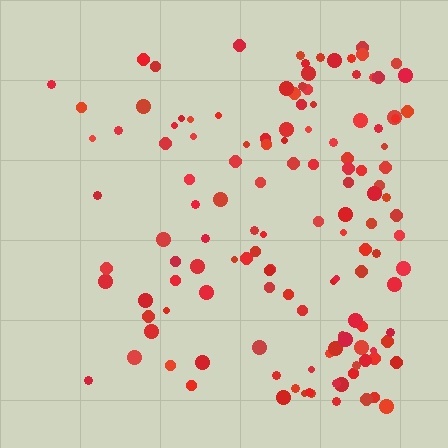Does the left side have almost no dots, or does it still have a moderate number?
Still a moderate number, just noticeably fewer than the right.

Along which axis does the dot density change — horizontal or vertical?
Horizontal.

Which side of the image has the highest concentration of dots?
The right.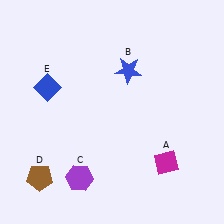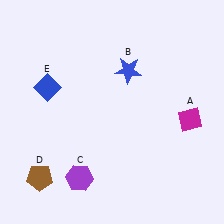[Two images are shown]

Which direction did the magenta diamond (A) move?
The magenta diamond (A) moved up.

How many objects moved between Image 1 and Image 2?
1 object moved between the two images.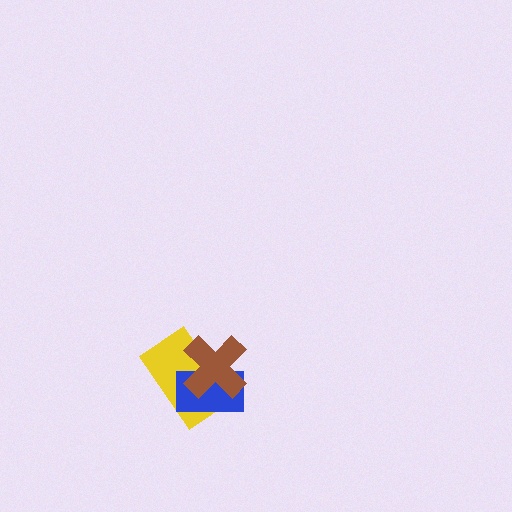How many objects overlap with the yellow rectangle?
2 objects overlap with the yellow rectangle.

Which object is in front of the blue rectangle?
The brown cross is in front of the blue rectangle.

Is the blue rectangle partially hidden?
Yes, it is partially covered by another shape.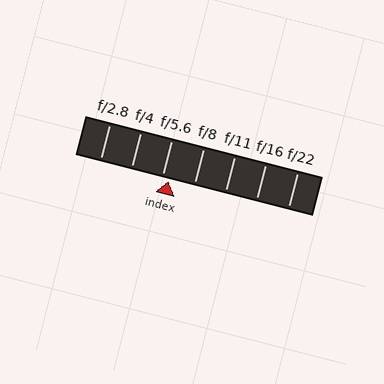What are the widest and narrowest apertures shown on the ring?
The widest aperture shown is f/2.8 and the narrowest is f/22.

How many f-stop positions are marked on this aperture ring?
There are 7 f-stop positions marked.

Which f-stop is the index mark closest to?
The index mark is closest to f/5.6.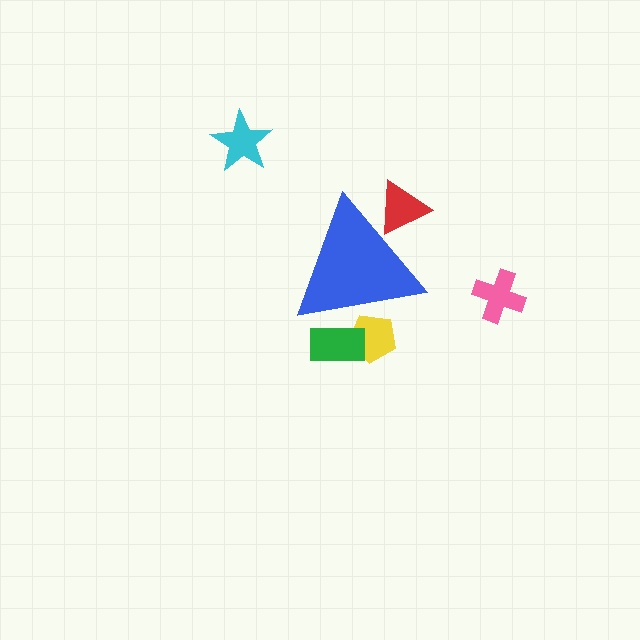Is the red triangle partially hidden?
Yes, the red triangle is partially hidden behind the blue triangle.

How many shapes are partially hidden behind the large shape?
3 shapes are partially hidden.